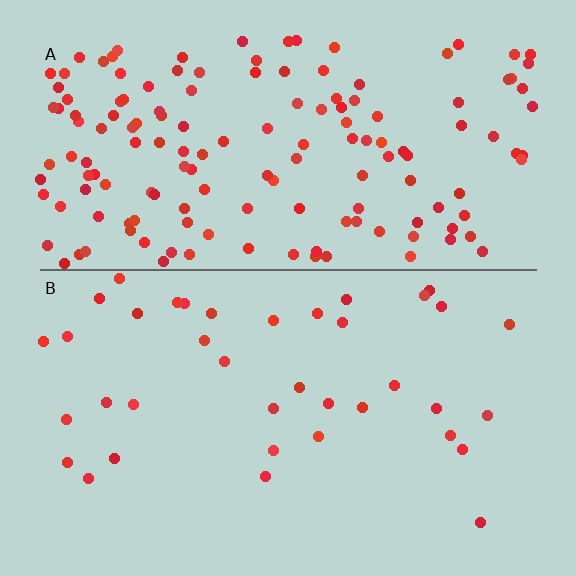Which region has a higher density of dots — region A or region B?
A (the top).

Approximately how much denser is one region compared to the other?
Approximately 4.0× — region A over region B.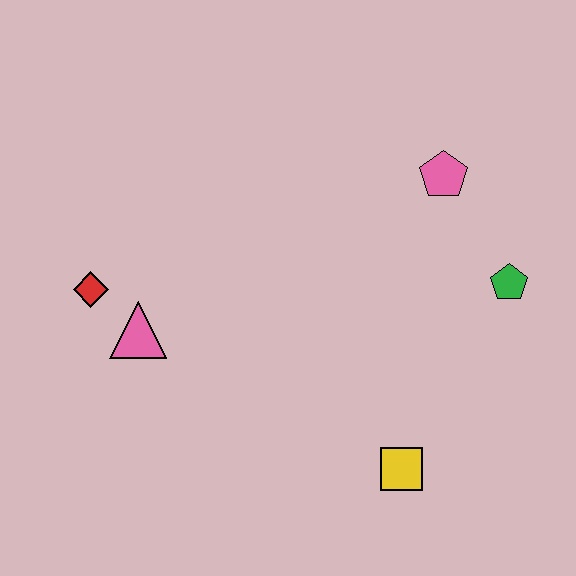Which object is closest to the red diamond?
The pink triangle is closest to the red diamond.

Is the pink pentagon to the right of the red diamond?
Yes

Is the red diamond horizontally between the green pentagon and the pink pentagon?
No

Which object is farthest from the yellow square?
The red diamond is farthest from the yellow square.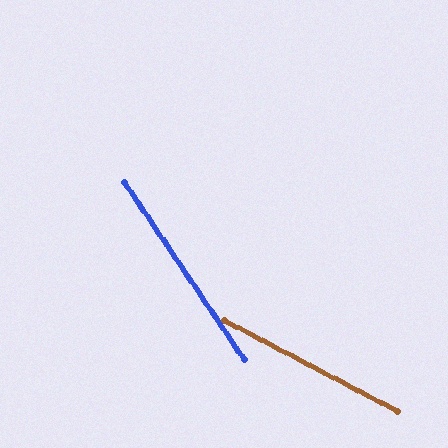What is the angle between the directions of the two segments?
Approximately 28 degrees.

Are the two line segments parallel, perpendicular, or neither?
Neither parallel nor perpendicular — they differ by about 28°.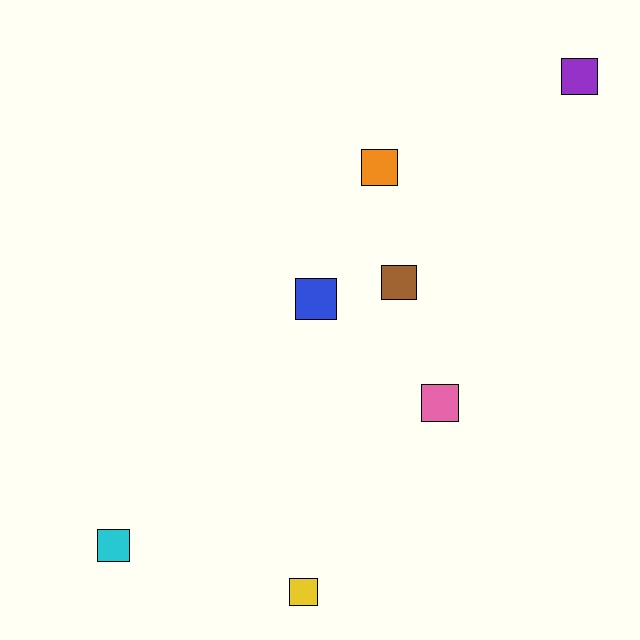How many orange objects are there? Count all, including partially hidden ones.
There is 1 orange object.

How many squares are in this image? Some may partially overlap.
There are 7 squares.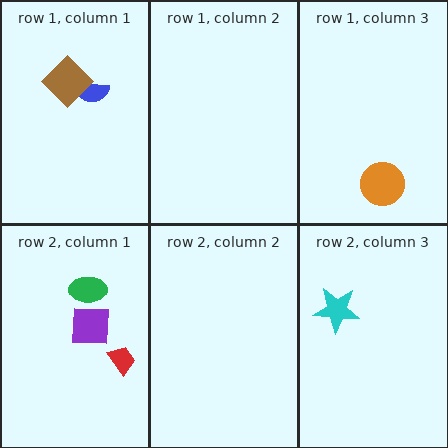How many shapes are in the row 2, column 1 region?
3.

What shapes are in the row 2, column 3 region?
The cyan star.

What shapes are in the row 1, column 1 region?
The blue semicircle, the brown diamond.